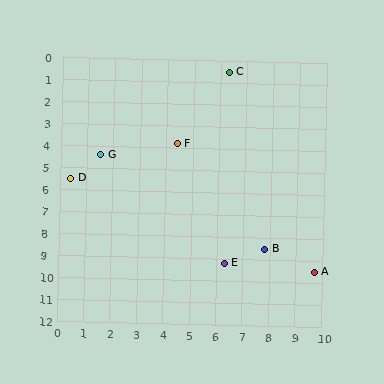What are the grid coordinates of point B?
Point B is at approximately (7.8, 8.5).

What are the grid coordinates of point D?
Point D is at approximately (0.4, 5.5).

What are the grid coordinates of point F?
Point F is at approximately (4.4, 3.8).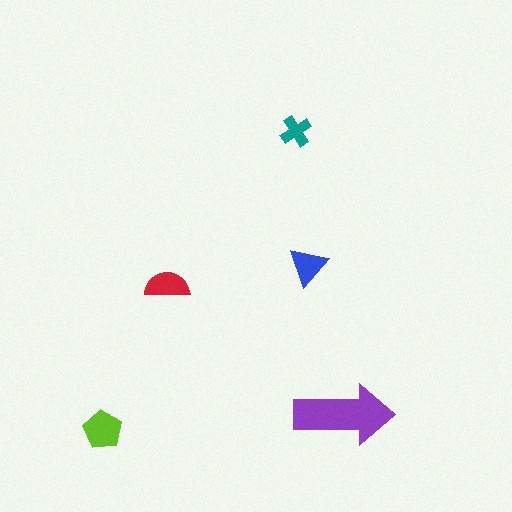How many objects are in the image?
There are 5 objects in the image.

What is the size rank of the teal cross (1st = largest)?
5th.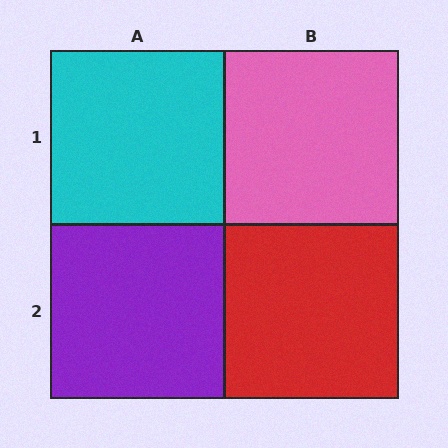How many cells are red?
1 cell is red.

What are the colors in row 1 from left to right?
Cyan, pink.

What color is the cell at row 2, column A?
Purple.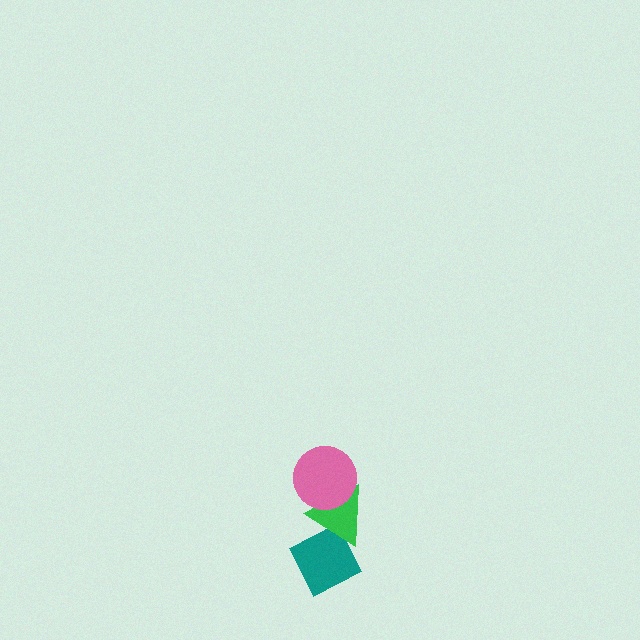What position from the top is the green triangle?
The green triangle is 2nd from the top.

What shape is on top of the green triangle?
The pink circle is on top of the green triangle.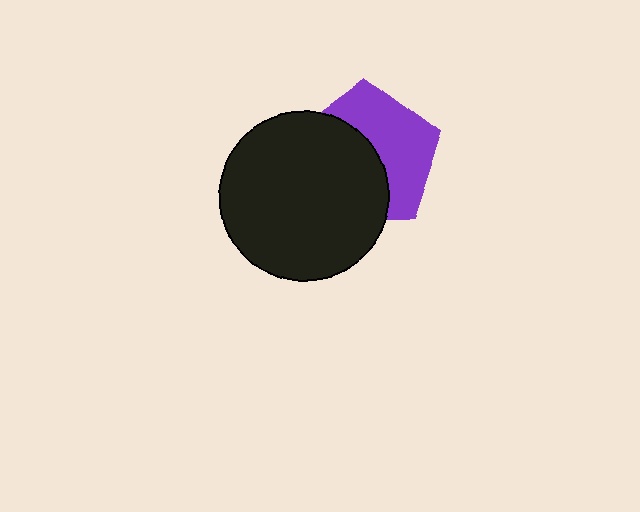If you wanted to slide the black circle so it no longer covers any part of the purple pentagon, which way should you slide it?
Slide it left — that is the most direct way to separate the two shapes.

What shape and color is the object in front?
The object in front is a black circle.